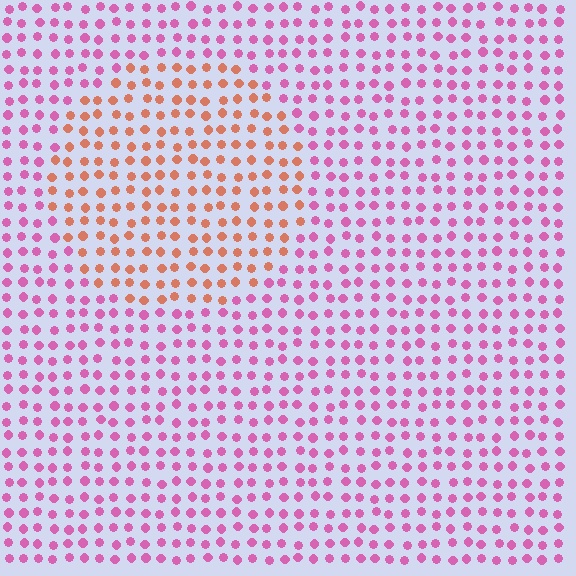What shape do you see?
I see a circle.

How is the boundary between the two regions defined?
The boundary is defined purely by a slight shift in hue (about 53 degrees). Spacing, size, and orientation are identical on both sides.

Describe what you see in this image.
The image is filled with small pink elements in a uniform arrangement. A circle-shaped region is visible where the elements are tinted to a slightly different hue, forming a subtle color boundary.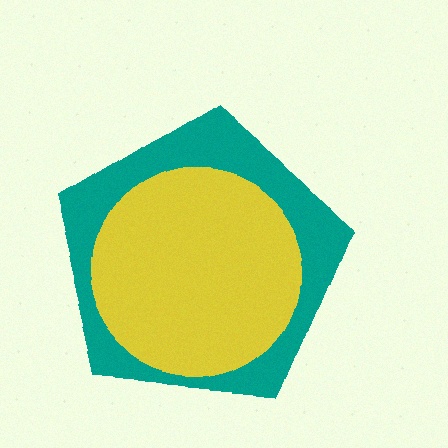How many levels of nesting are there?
2.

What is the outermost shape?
The teal pentagon.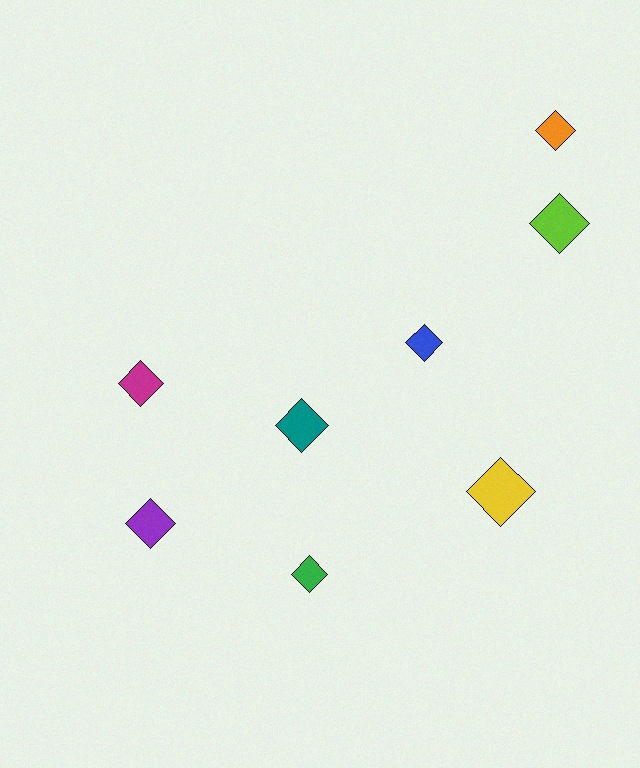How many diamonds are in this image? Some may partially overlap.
There are 8 diamonds.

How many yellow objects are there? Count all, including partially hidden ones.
There is 1 yellow object.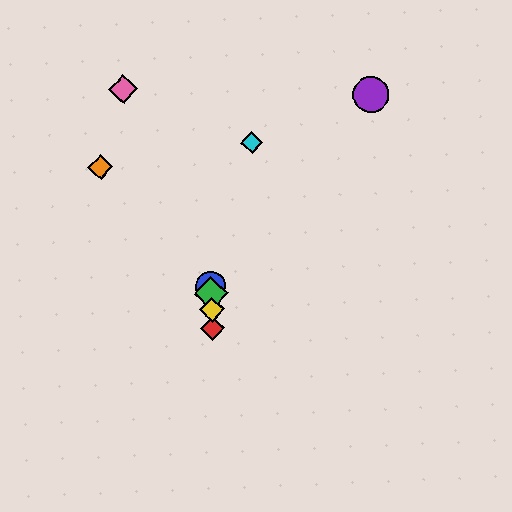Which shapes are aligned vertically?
The red diamond, the blue circle, the green diamond, the yellow diamond are aligned vertically.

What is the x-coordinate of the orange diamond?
The orange diamond is at x≈100.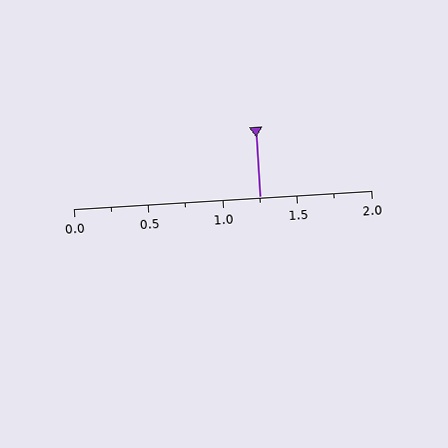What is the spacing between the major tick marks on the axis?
The major ticks are spaced 0.5 apart.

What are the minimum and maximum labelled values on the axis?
The axis runs from 0.0 to 2.0.